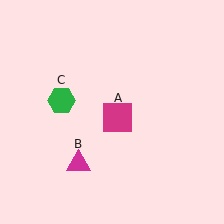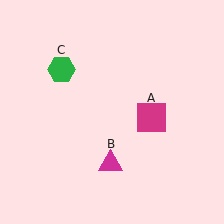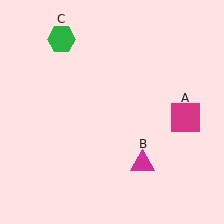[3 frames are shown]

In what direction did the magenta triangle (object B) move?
The magenta triangle (object B) moved right.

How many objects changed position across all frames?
3 objects changed position: magenta square (object A), magenta triangle (object B), green hexagon (object C).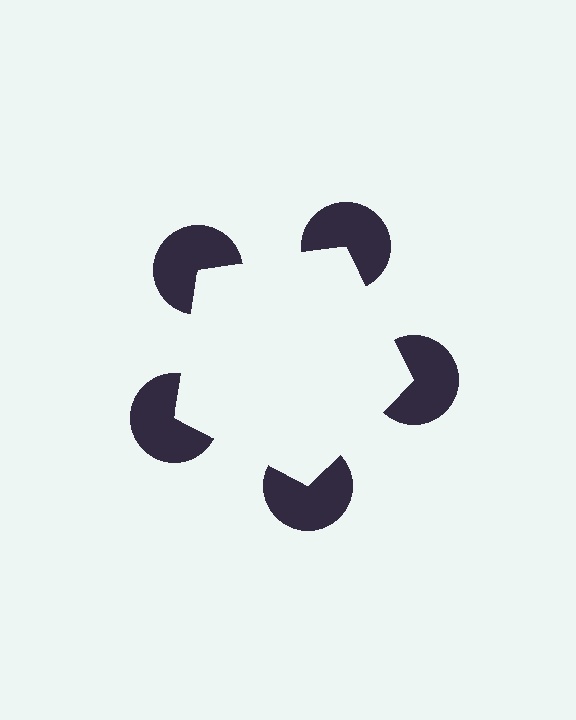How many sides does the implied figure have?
5 sides.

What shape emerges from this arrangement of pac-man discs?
An illusory pentagon — its edges are inferred from the aligned wedge cuts in the pac-man discs, not physically drawn.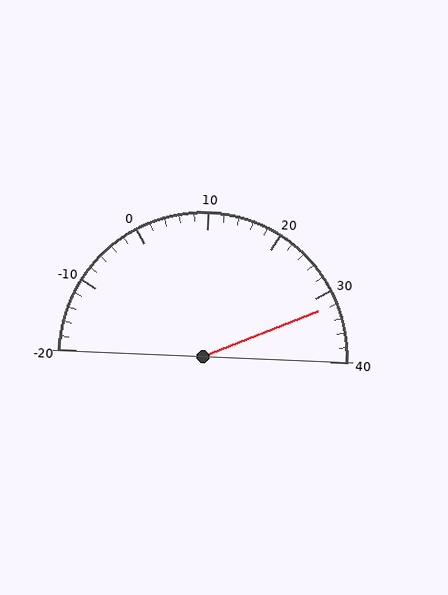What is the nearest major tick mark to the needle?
The nearest major tick mark is 30.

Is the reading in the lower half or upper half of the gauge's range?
The reading is in the upper half of the range (-20 to 40).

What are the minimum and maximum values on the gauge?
The gauge ranges from -20 to 40.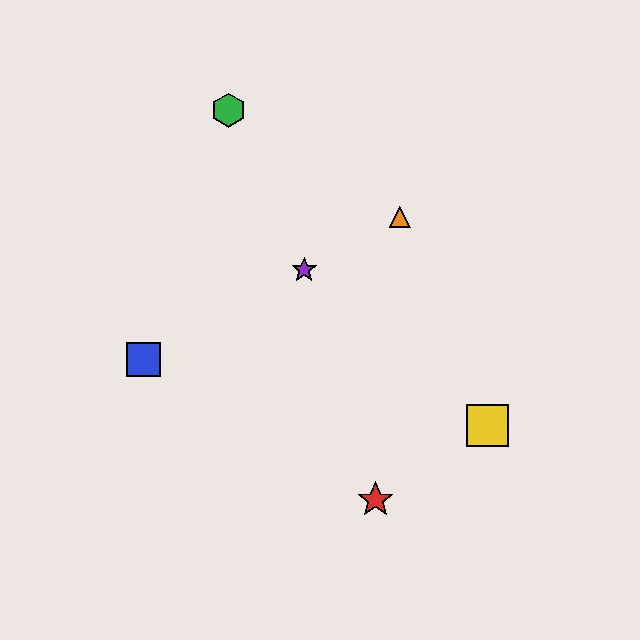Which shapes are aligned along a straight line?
The blue square, the purple star, the orange triangle are aligned along a straight line.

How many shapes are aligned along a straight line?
3 shapes (the blue square, the purple star, the orange triangle) are aligned along a straight line.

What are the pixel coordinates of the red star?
The red star is at (376, 500).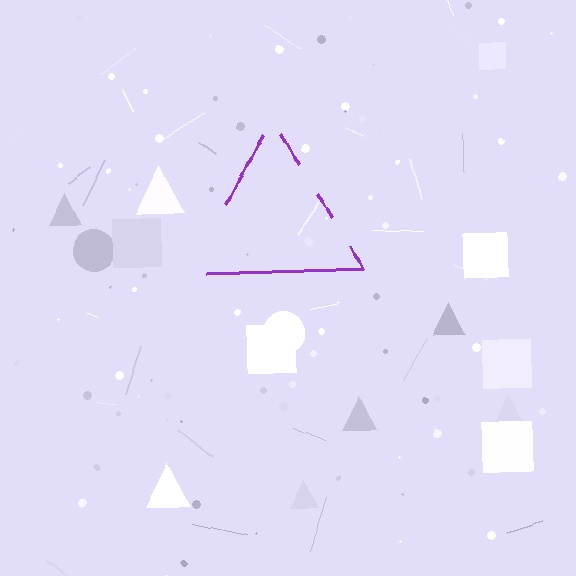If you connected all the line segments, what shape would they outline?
They would outline a triangle.